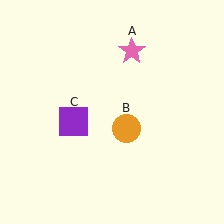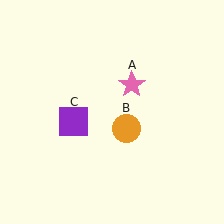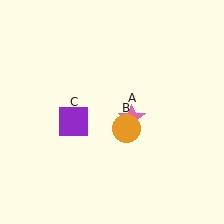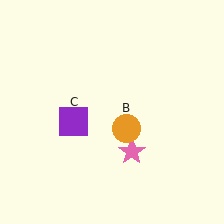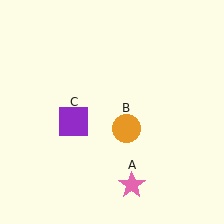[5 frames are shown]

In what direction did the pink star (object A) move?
The pink star (object A) moved down.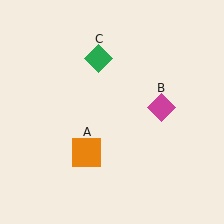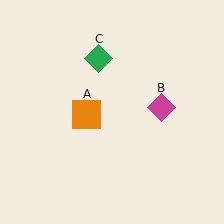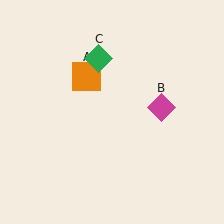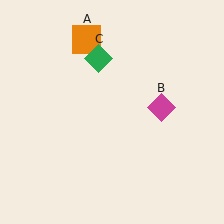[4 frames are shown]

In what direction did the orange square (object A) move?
The orange square (object A) moved up.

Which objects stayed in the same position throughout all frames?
Magenta diamond (object B) and green diamond (object C) remained stationary.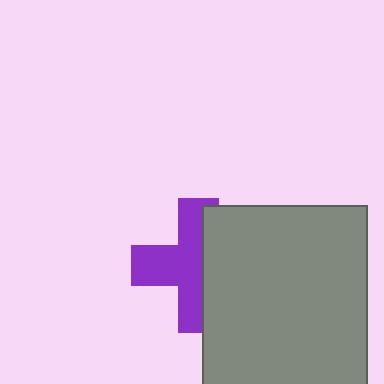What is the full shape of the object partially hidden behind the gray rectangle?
The partially hidden object is a purple cross.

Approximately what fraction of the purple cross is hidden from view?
Roughly 44% of the purple cross is hidden behind the gray rectangle.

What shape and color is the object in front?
The object in front is a gray rectangle.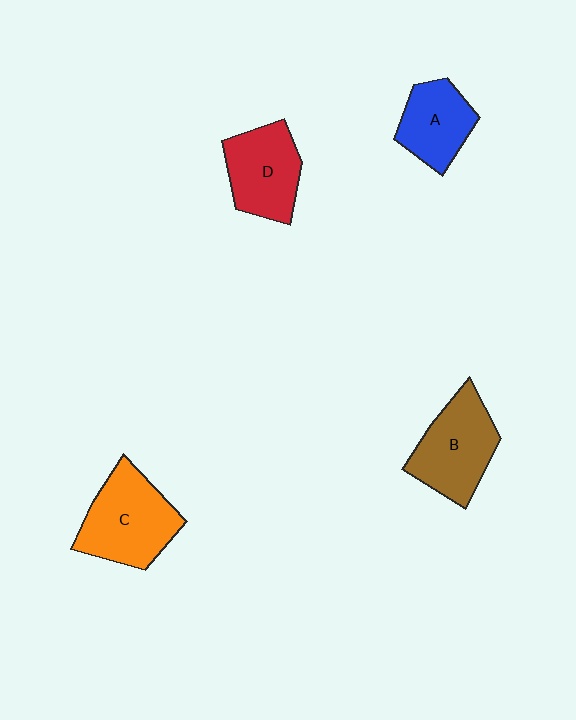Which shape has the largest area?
Shape C (orange).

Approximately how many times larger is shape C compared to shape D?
Approximately 1.2 times.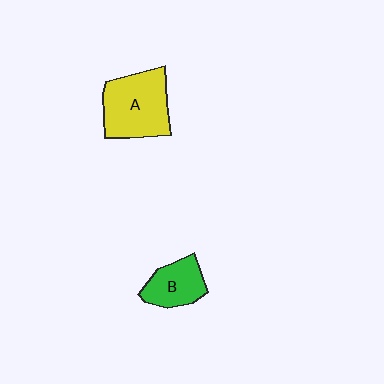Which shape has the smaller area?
Shape B (green).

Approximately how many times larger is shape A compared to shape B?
Approximately 1.7 times.